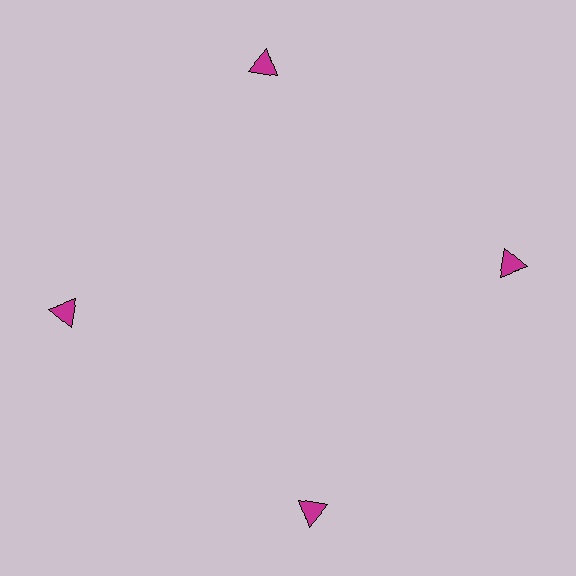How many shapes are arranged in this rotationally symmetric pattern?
There are 4 shapes, arranged in 4 groups of 1.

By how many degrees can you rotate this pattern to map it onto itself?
The pattern maps onto itself every 90 degrees of rotation.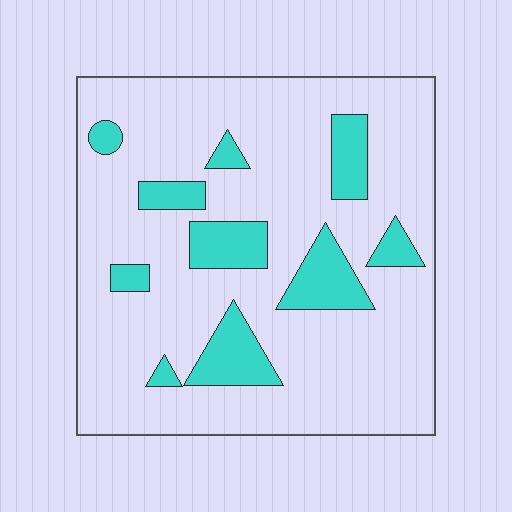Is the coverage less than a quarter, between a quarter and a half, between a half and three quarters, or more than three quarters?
Less than a quarter.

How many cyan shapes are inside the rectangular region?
10.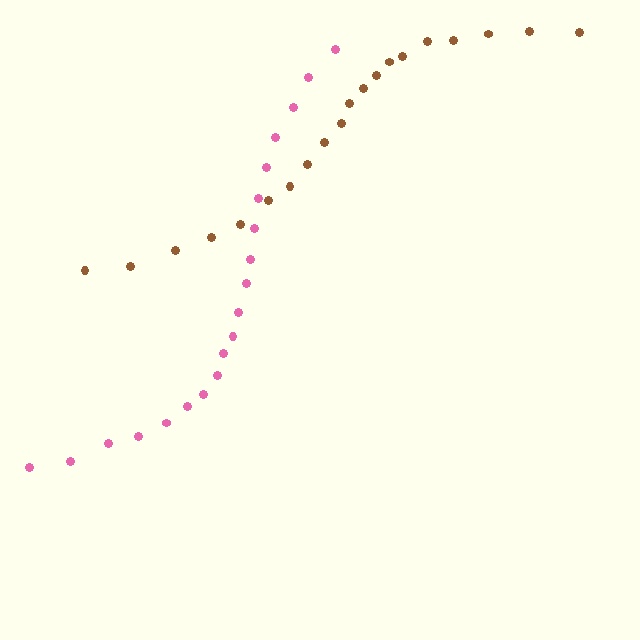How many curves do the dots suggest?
There are 2 distinct paths.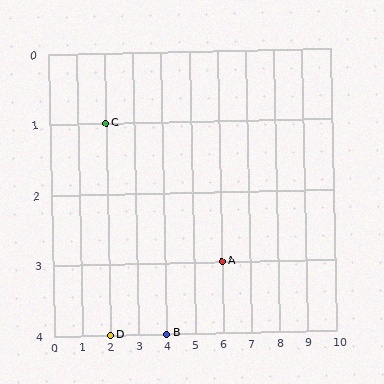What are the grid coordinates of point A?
Point A is at grid coordinates (6, 3).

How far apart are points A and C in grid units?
Points A and C are 4 columns and 2 rows apart (about 4.5 grid units diagonally).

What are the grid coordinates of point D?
Point D is at grid coordinates (2, 4).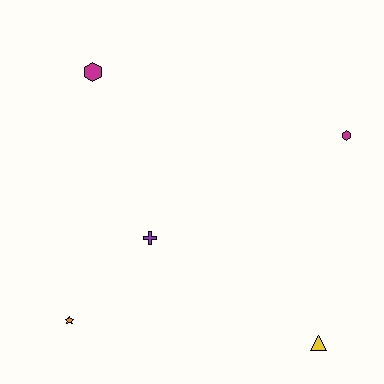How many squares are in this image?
There are no squares.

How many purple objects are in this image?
There is 1 purple object.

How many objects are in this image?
There are 5 objects.